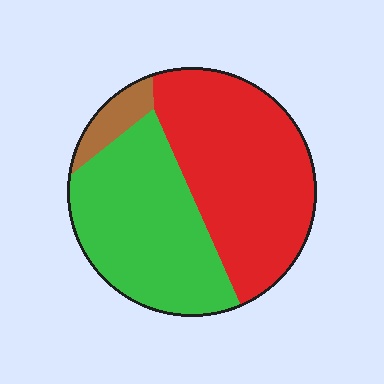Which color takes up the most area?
Red, at roughly 50%.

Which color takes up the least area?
Brown, at roughly 5%.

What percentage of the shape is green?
Green covers 43% of the shape.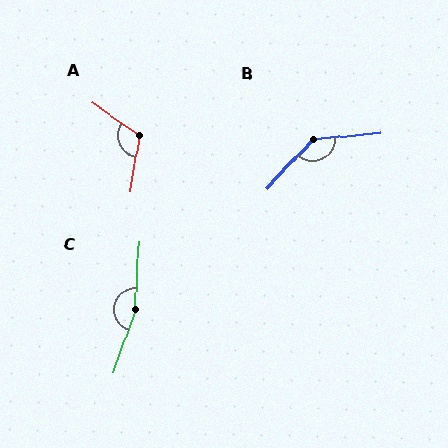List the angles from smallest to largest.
A (115°), B (139°), C (163°).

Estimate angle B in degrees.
Approximately 139 degrees.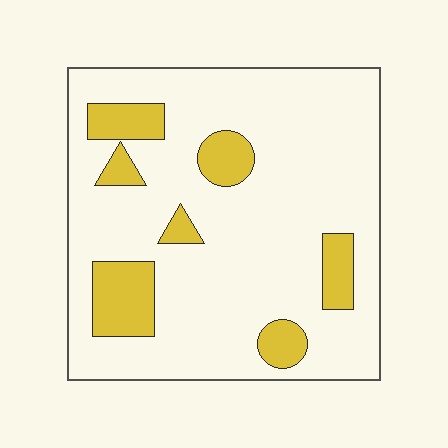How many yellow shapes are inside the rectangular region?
7.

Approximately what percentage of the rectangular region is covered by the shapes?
Approximately 15%.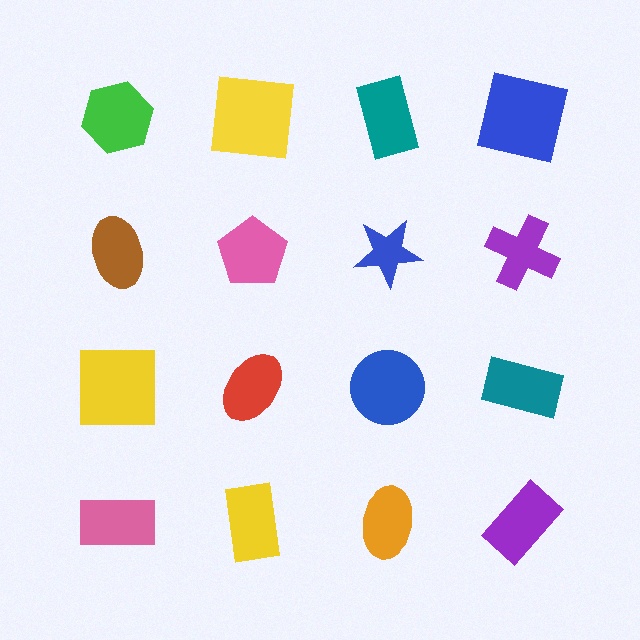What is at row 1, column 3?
A teal rectangle.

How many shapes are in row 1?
4 shapes.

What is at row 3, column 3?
A blue circle.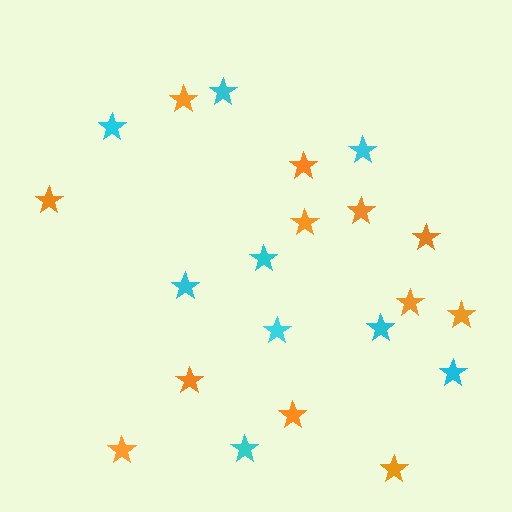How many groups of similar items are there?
There are 2 groups: one group of cyan stars (9) and one group of orange stars (12).